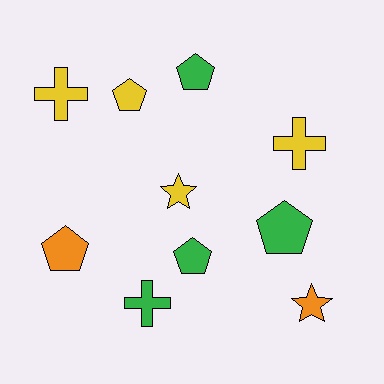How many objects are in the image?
There are 10 objects.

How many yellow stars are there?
There is 1 yellow star.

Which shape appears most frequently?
Pentagon, with 5 objects.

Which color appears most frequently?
Green, with 4 objects.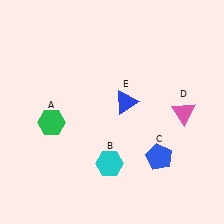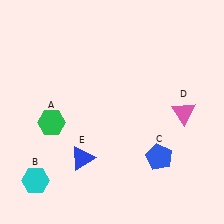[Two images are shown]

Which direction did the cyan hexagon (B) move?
The cyan hexagon (B) moved left.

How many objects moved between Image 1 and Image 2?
2 objects moved between the two images.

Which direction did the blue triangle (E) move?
The blue triangle (E) moved down.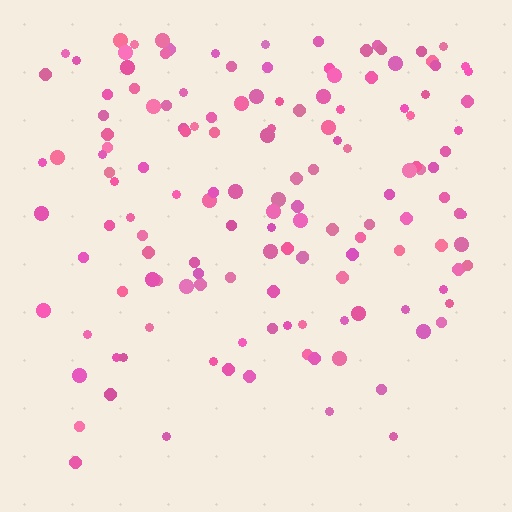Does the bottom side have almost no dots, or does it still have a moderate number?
Still a moderate number, just noticeably fewer than the top.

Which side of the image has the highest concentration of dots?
The top.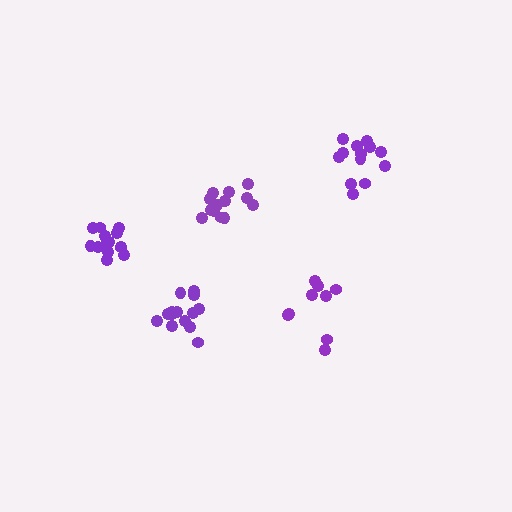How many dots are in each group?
Group 1: 14 dots, Group 2: 13 dots, Group 3: 14 dots, Group 4: 9 dots, Group 5: 13 dots (63 total).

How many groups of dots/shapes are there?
There are 5 groups.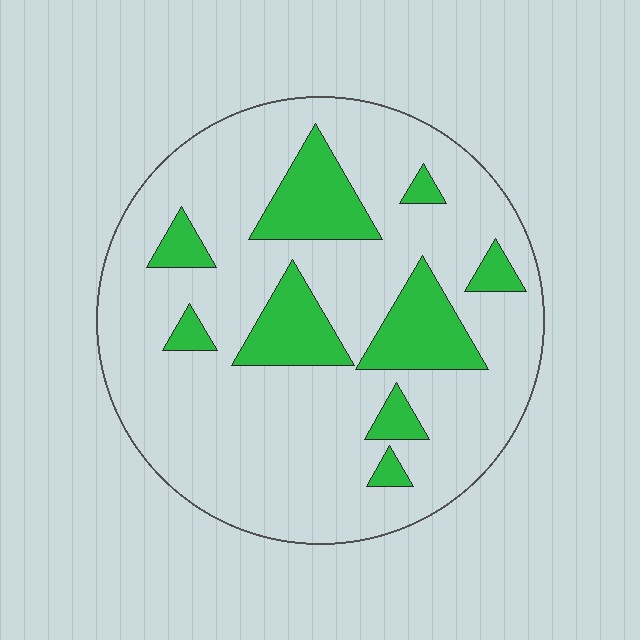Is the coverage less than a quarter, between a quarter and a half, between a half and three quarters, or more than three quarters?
Less than a quarter.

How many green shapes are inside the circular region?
9.